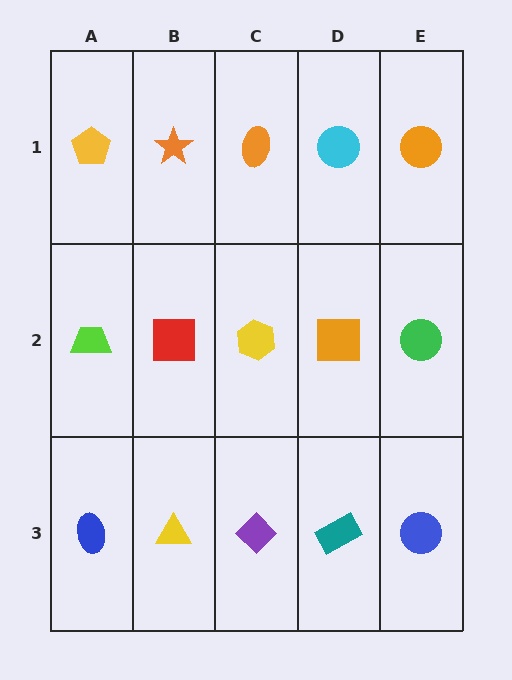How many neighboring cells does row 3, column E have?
2.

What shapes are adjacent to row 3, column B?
A red square (row 2, column B), a blue ellipse (row 3, column A), a purple diamond (row 3, column C).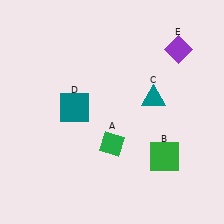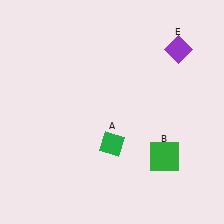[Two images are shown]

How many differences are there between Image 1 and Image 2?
There are 2 differences between the two images.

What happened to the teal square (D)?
The teal square (D) was removed in Image 2. It was in the top-left area of Image 1.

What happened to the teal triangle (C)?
The teal triangle (C) was removed in Image 2. It was in the top-right area of Image 1.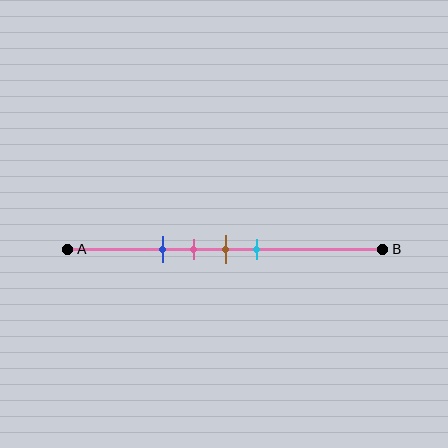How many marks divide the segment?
There are 4 marks dividing the segment.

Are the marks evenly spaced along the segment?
Yes, the marks are approximately evenly spaced.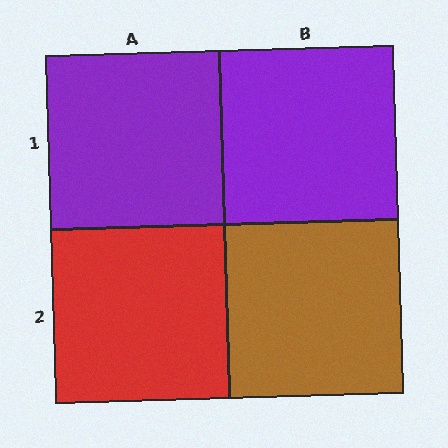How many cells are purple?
2 cells are purple.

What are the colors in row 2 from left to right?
Red, brown.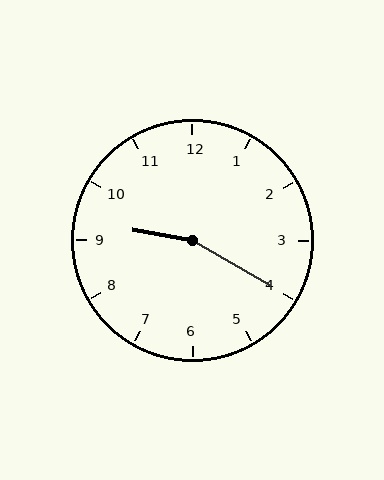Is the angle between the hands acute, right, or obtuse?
It is obtuse.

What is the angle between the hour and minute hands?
Approximately 160 degrees.